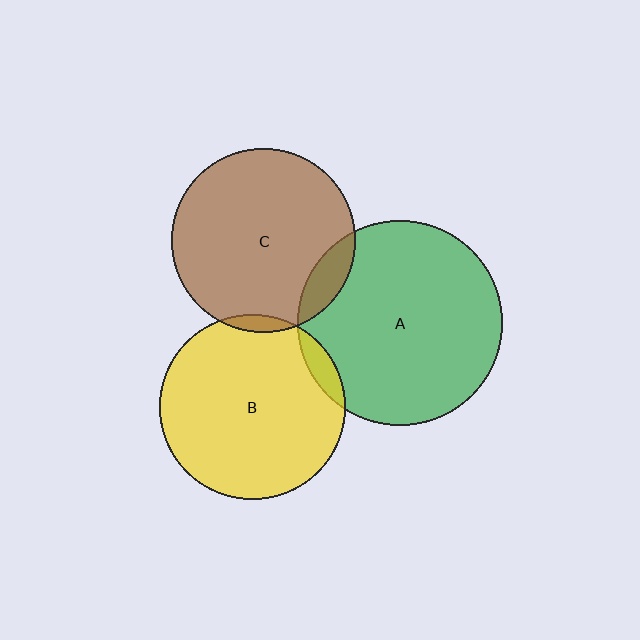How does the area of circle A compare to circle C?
Approximately 1.2 times.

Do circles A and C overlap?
Yes.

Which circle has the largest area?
Circle A (green).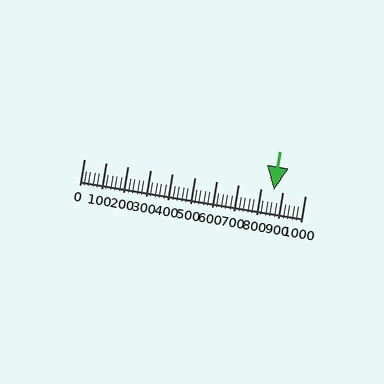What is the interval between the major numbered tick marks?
The major tick marks are spaced 100 units apart.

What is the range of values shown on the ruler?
The ruler shows values from 0 to 1000.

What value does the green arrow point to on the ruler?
The green arrow points to approximately 860.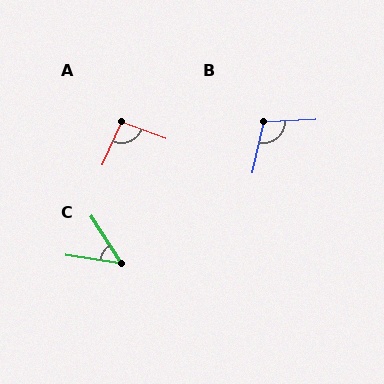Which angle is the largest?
B, at approximately 106 degrees.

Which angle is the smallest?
C, at approximately 49 degrees.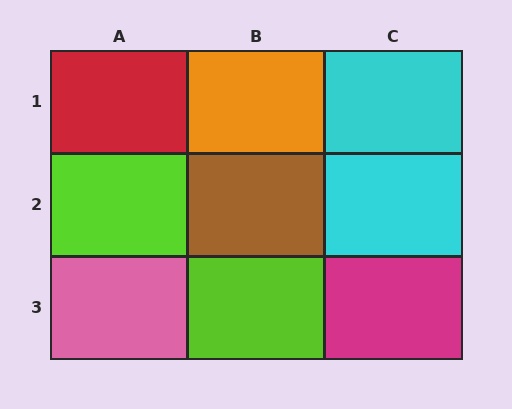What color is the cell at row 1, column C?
Cyan.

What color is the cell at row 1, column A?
Red.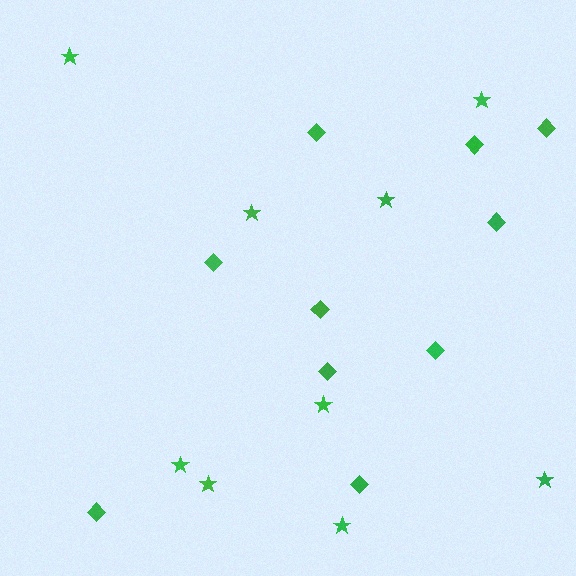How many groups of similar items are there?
There are 2 groups: one group of diamonds (10) and one group of stars (9).